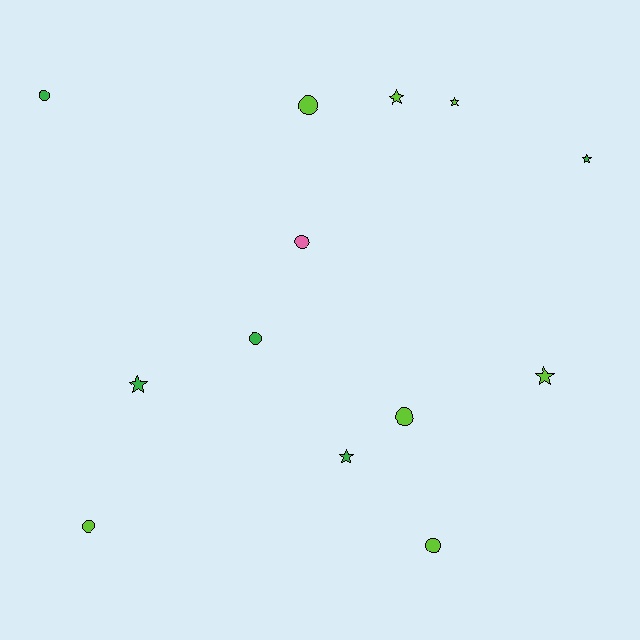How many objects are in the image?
There are 13 objects.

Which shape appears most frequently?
Circle, with 7 objects.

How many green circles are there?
There are 2 green circles.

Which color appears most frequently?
Lime, with 7 objects.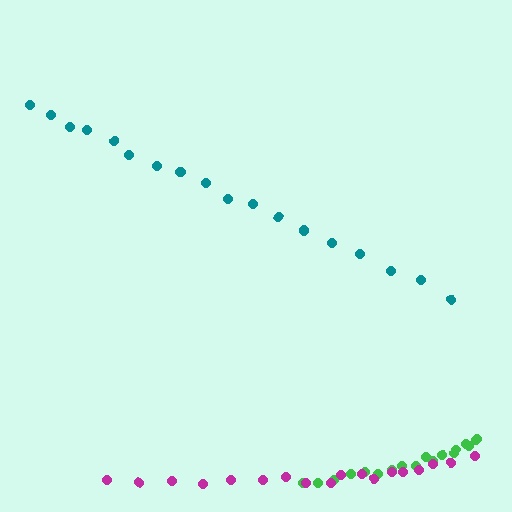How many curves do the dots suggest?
There are 3 distinct paths.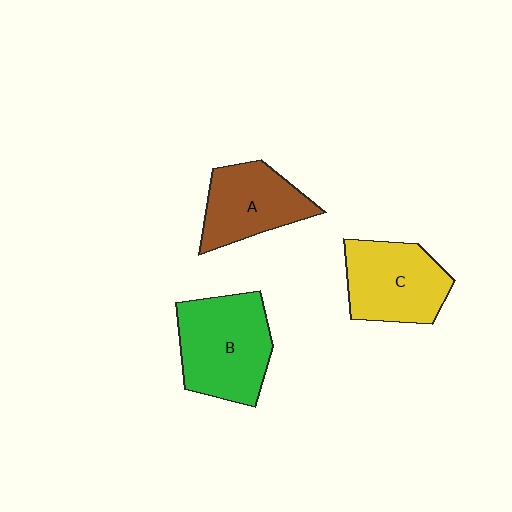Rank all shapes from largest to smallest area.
From largest to smallest: B (green), C (yellow), A (brown).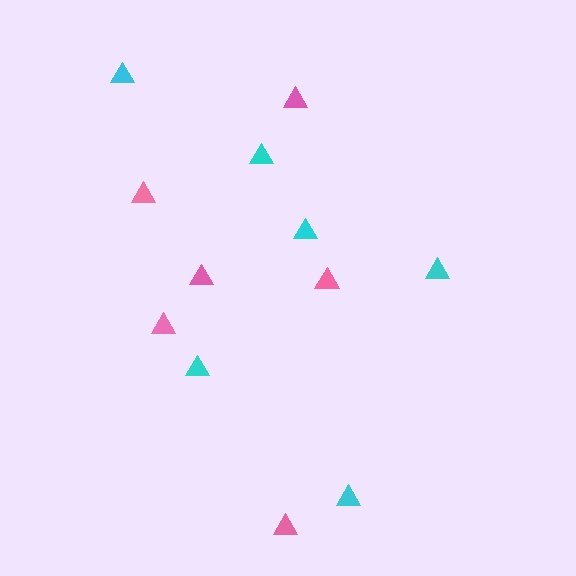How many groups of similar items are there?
There are 2 groups: one group of pink triangles (6) and one group of cyan triangles (6).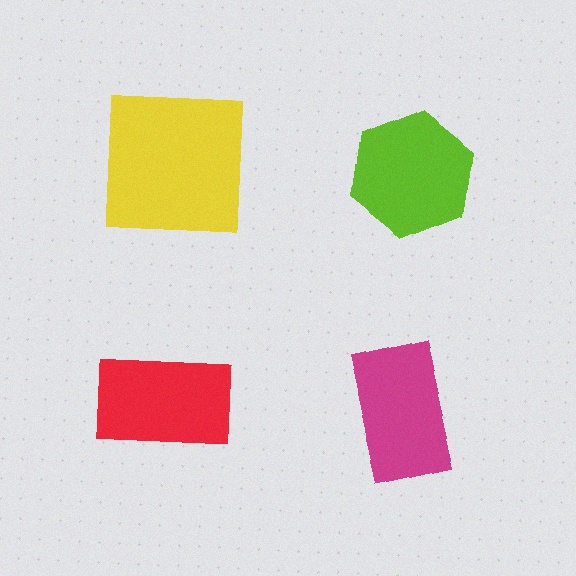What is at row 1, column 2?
A lime hexagon.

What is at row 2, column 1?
A red rectangle.